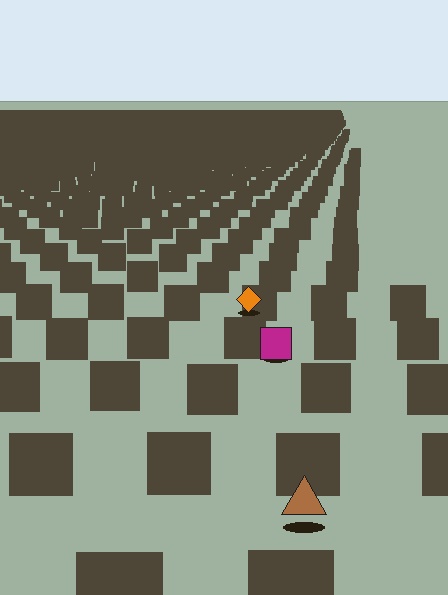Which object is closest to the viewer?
The brown triangle is closest. The texture marks near it are larger and more spread out.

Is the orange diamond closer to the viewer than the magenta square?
No. The magenta square is closer — you can tell from the texture gradient: the ground texture is coarser near it.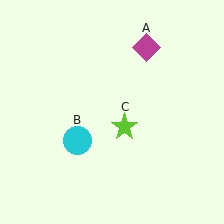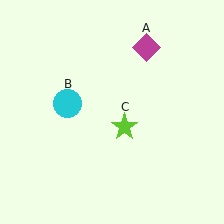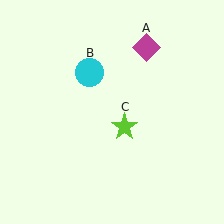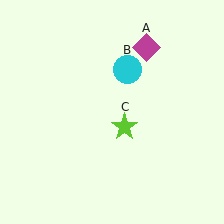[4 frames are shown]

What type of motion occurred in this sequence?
The cyan circle (object B) rotated clockwise around the center of the scene.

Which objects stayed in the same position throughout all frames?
Magenta diamond (object A) and lime star (object C) remained stationary.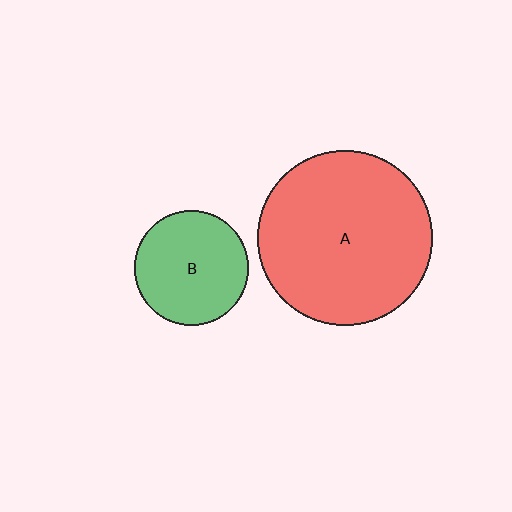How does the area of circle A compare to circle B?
Approximately 2.3 times.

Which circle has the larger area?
Circle A (red).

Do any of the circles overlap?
No, none of the circles overlap.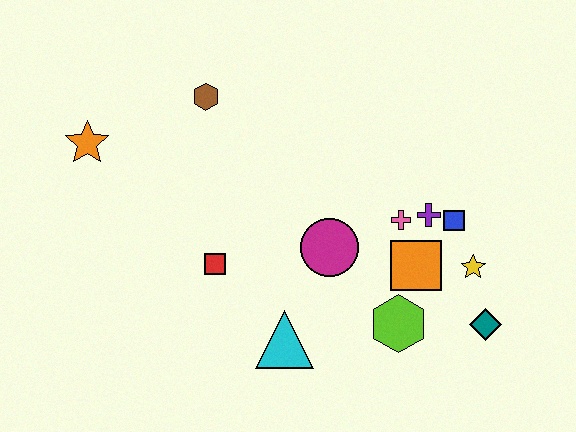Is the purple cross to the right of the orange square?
Yes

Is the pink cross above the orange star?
No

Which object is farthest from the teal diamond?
The orange star is farthest from the teal diamond.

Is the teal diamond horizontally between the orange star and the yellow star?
No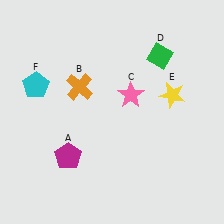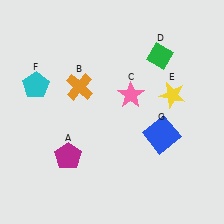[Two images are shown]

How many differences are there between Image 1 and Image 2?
There is 1 difference between the two images.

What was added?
A blue square (G) was added in Image 2.